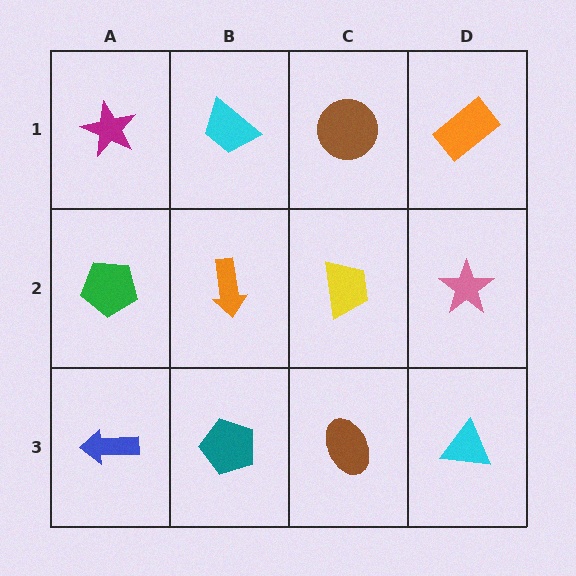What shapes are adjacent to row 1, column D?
A pink star (row 2, column D), a brown circle (row 1, column C).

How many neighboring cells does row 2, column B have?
4.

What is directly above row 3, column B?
An orange arrow.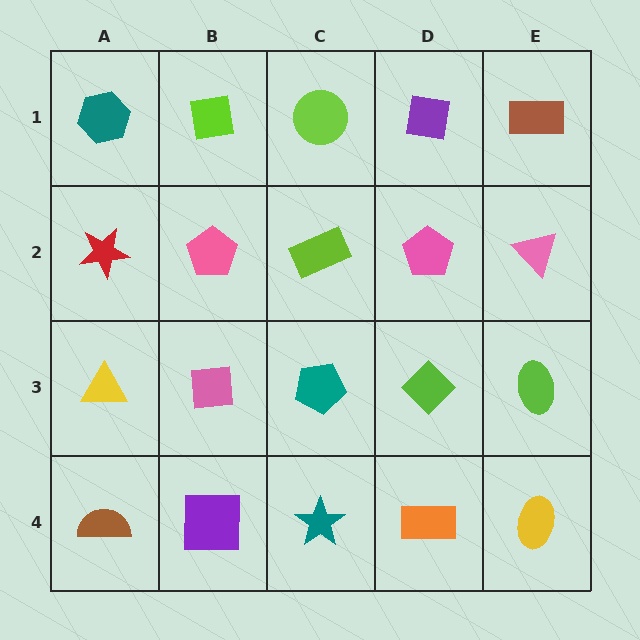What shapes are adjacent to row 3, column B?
A pink pentagon (row 2, column B), a purple square (row 4, column B), a yellow triangle (row 3, column A), a teal pentagon (row 3, column C).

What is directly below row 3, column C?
A teal star.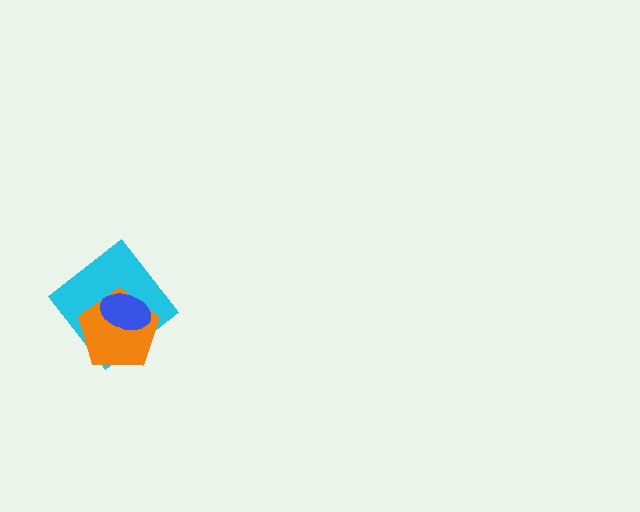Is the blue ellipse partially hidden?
No, no other shape covers it.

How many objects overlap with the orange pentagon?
2 objects overlap with the orange pentagon.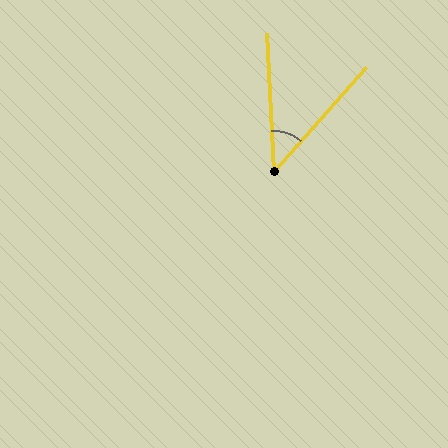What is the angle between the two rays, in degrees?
Approximately 44 degrees.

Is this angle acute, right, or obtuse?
It is acute.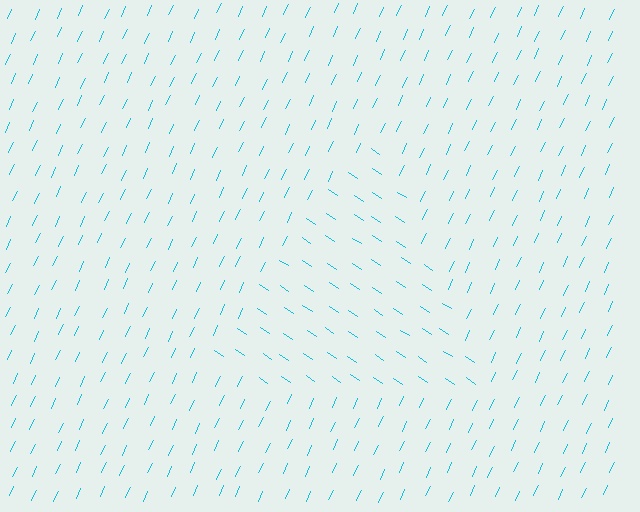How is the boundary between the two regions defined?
The boundary is defined purely by a change in line orientation (approximately 81 degrees difference). All lines are the same color and thickness.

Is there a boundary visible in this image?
Yes, there is a texture boundary formed by a change in line orientation.